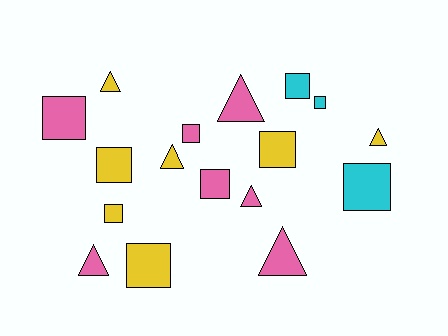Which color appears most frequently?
Yellow, with 7 objects.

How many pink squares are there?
There are 3 pink squares.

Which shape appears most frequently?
Square, with 10 objects.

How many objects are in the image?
There are 17 objects.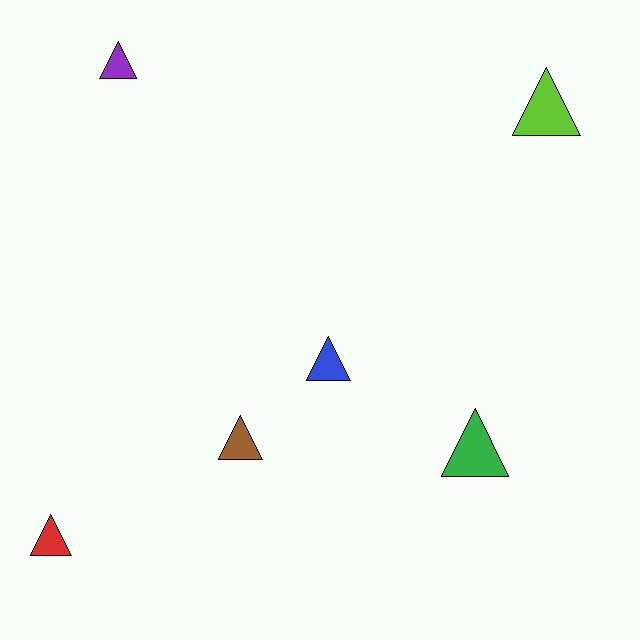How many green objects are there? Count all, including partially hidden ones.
There is 1 green object.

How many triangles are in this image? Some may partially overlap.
There are 6 triangles.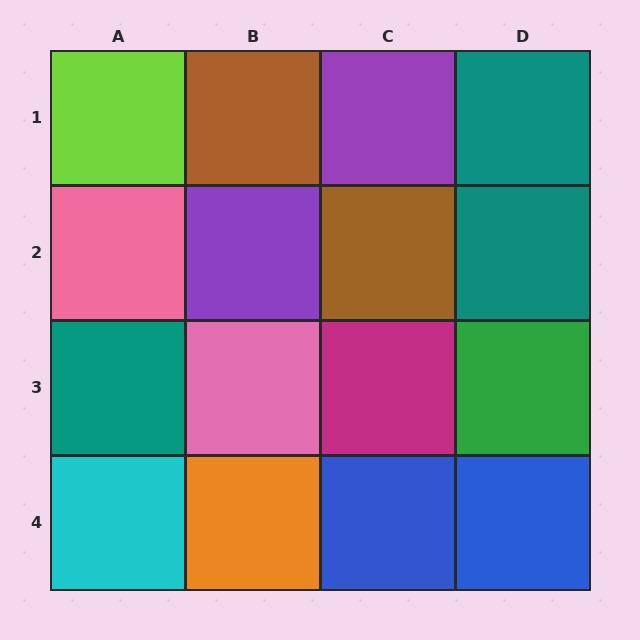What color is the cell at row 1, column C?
Purple.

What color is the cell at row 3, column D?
Green.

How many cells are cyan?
1 cell is cyan.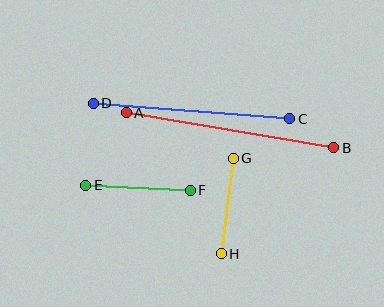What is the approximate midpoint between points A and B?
The midpoint is at approximately (230, 130) pixels.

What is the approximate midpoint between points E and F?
The midpoint is at approximately (138, 188) pixels.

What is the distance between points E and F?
The distance is approximately 105 pixels.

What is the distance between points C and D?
The distance is approximately 197 pixels.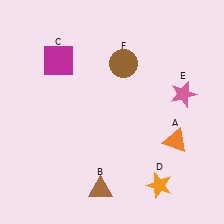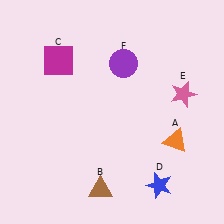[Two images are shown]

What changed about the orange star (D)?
In Image 1, D is orange. In Image 2, it changed to blue.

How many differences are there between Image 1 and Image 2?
There are 2 differences between the two images.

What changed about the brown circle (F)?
In Image 1, F is brown. In Image 2, it changed to purple.